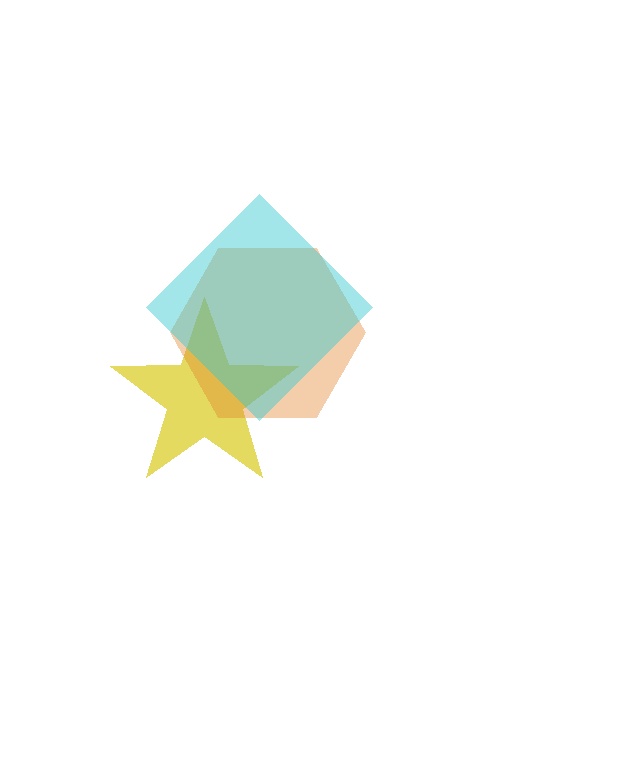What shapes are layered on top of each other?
The layered shapes are: a yellow star, an orange hexagon, a cyan diamond.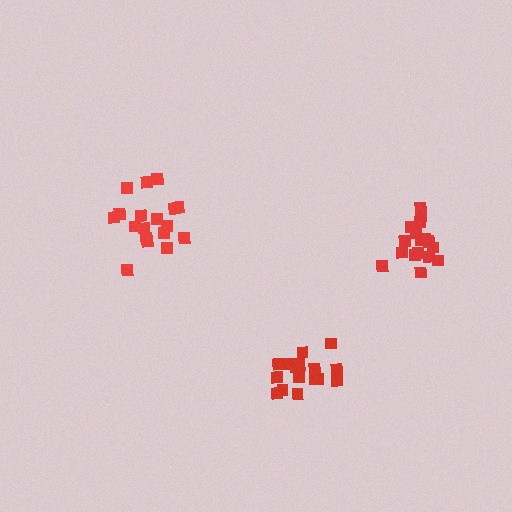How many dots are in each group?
Group 1: 17 dots, Group 2: 18 dots, Group 3: 18 dots (53 total).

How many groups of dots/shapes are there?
There are 3 groups.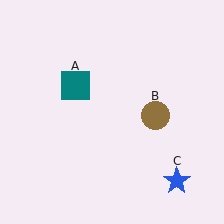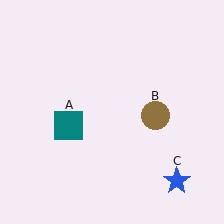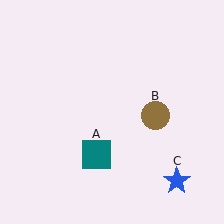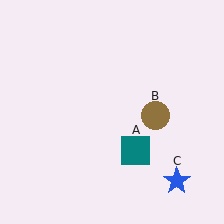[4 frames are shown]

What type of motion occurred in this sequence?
The teal square (object A) rotated counterclockwise around the center of the scene.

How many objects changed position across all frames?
1 object changed position: teal square (object A).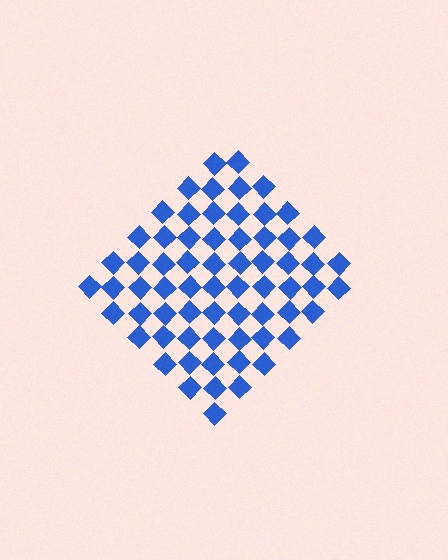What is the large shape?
The large shape is a diamond.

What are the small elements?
The small elements are diamonds.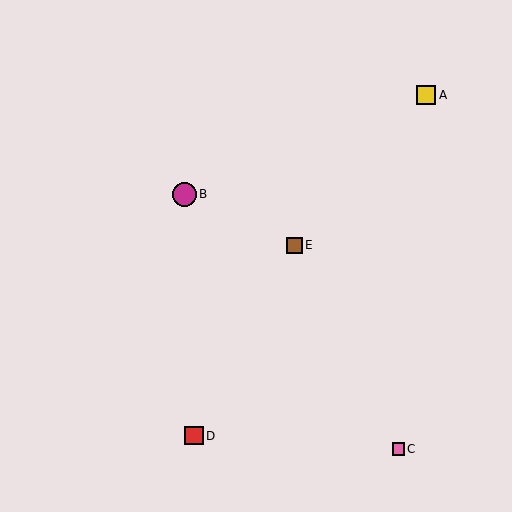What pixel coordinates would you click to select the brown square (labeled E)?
Click at (295, 245) to select the brown square E.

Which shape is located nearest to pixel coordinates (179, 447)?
The red square (labeled D) at (194, 436) is nearest to that location.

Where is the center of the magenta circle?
The center of the magenta circle is at (184, 194).